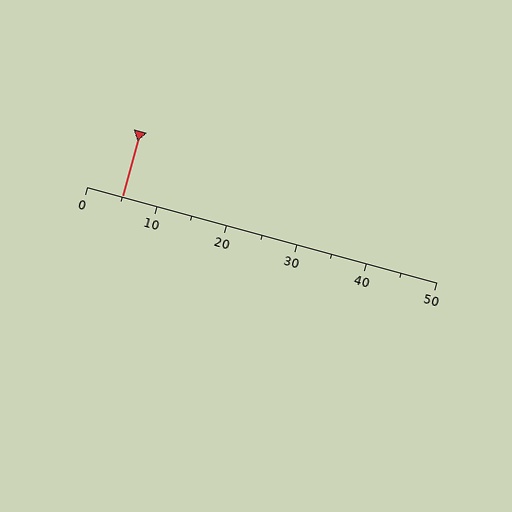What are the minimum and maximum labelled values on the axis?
The axis runs from 0 to 50.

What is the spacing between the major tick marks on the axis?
The major ticks are spaced 10 apart.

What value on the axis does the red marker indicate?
The marker indicates approximately 5.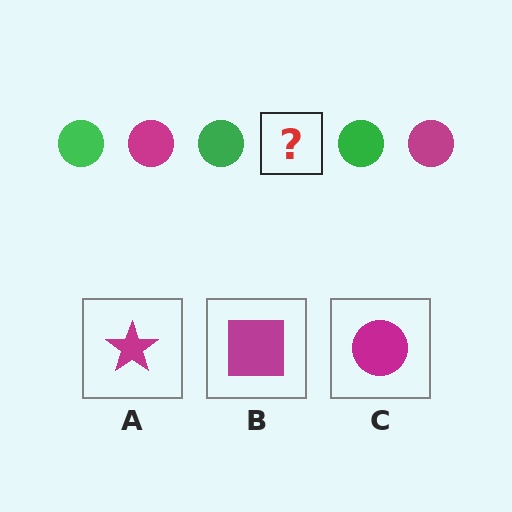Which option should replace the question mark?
Option C.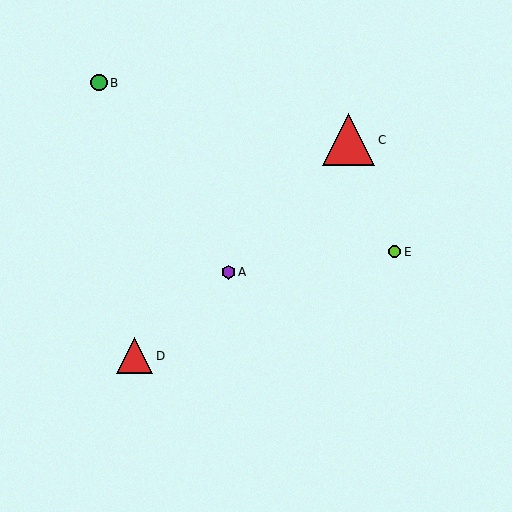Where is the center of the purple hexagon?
The center of the purple hexagon is at (228, 272).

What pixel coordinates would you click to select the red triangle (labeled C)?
Click at (349, 140) to select the red triangle C.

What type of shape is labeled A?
Shape A is a purple hexagon.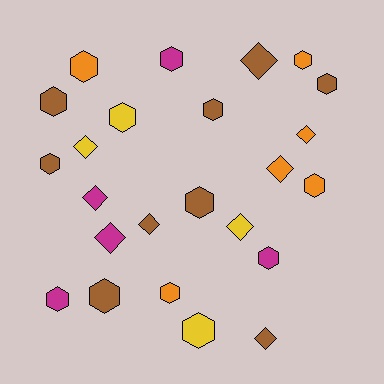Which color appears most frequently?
Brown, with 9 objects.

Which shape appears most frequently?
Hexagon, with 15 objects.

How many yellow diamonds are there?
There are 2 yellow diamonds.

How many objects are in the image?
There are 24 objects.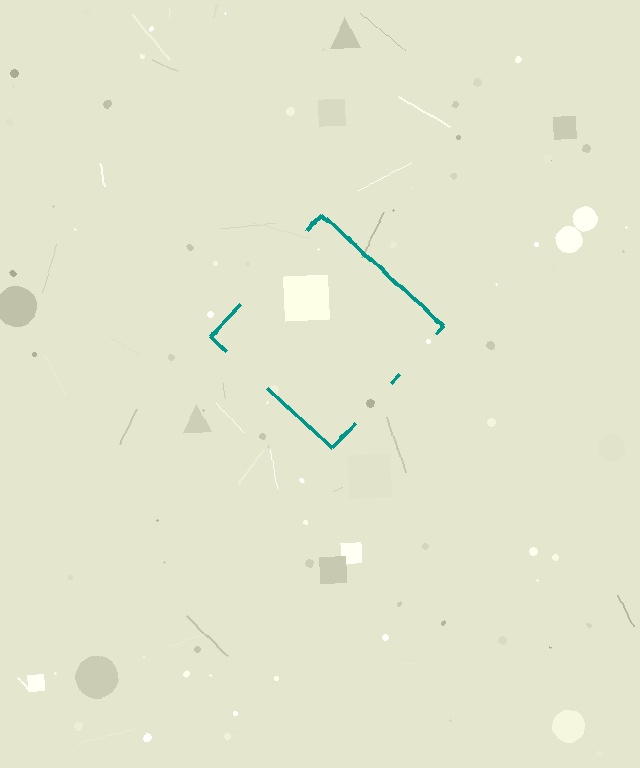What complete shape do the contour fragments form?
The contour fragments form a diamond.